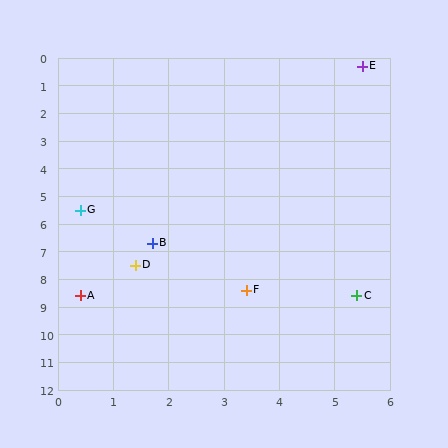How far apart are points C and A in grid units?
Points C and A are about 5.0 grid units apart.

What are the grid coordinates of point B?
Point B is at approximately (1.7, 6.7).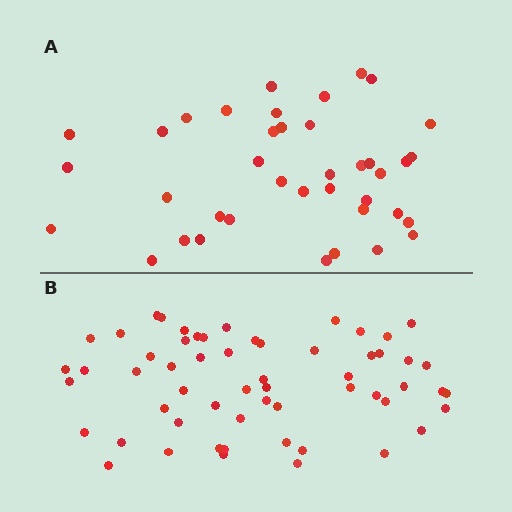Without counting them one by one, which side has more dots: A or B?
Region B (the bottom region) has more dots.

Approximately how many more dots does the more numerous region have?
Region B has approximately 20 more dots than region A.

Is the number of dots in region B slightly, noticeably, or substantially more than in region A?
Region B has substantially more. The ratio is roughly 1.5 to 1.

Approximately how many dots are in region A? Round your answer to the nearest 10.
About 40 dots. (The exact count is 39, which rounds to 40.)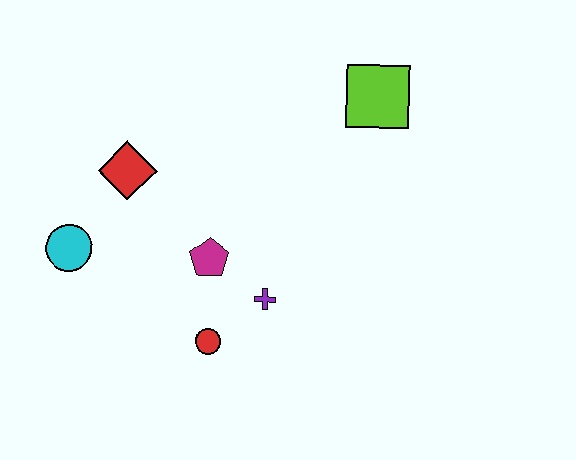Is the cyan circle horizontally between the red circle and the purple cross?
No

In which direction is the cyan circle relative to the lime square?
The cyan circle is to the left of the lime square.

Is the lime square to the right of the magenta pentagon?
Yes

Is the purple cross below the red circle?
No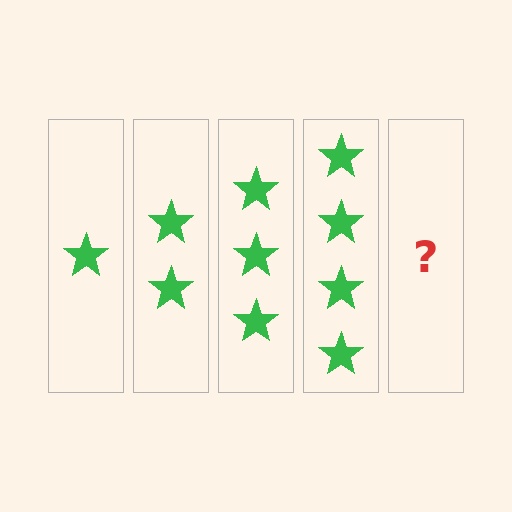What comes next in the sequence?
The next element should be 5 stars.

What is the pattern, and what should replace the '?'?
The pattern is that each step adds one more star. The '?' should be 5 stars.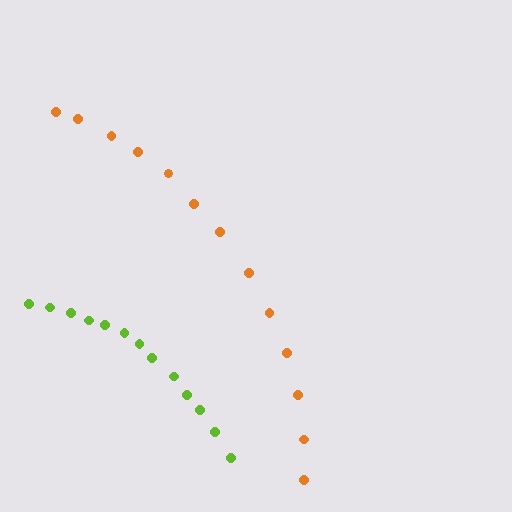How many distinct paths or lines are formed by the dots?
There are 2 distinct paths.